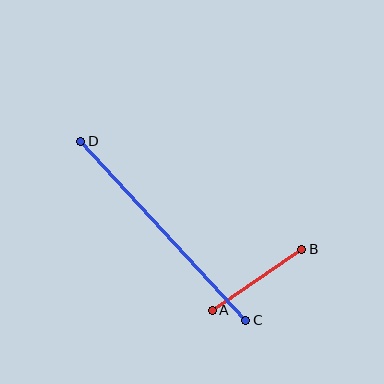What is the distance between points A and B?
The distance is approximately 109 pixels.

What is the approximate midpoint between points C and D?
The midpoint is at approximately (163, 231) pixels.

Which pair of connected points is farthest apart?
Points C and D are farthest apart.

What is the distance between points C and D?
The distance is approximately 244 pixels.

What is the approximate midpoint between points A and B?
The midpoint is at approximately (257, 280) pixels.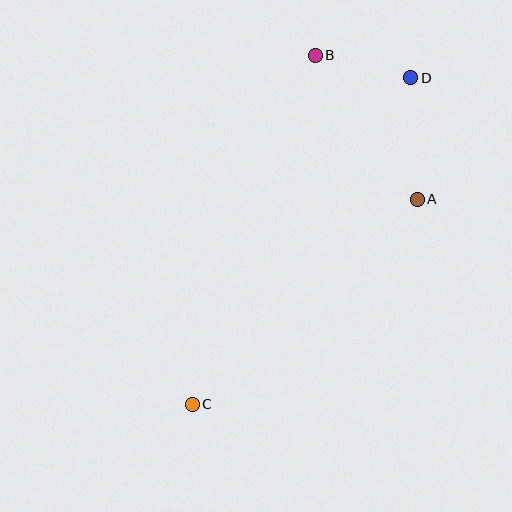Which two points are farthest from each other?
Points C and D are farthest from each other.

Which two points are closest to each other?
Points B and D are closest to each other.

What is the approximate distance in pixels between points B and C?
The distance between B and C is approximately 370 pixels.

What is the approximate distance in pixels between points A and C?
The distance between A and C is approximately 305 pixels.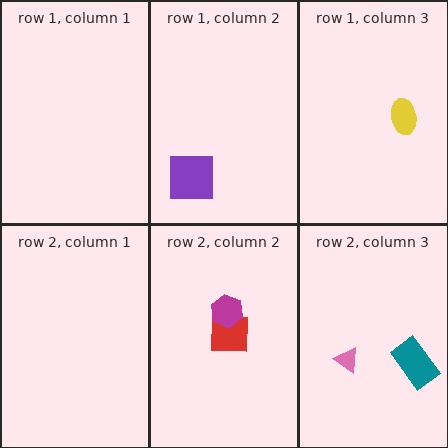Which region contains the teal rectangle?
The row 2, column 3 region.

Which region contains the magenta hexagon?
The row 2, column 2 region.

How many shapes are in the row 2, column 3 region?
2.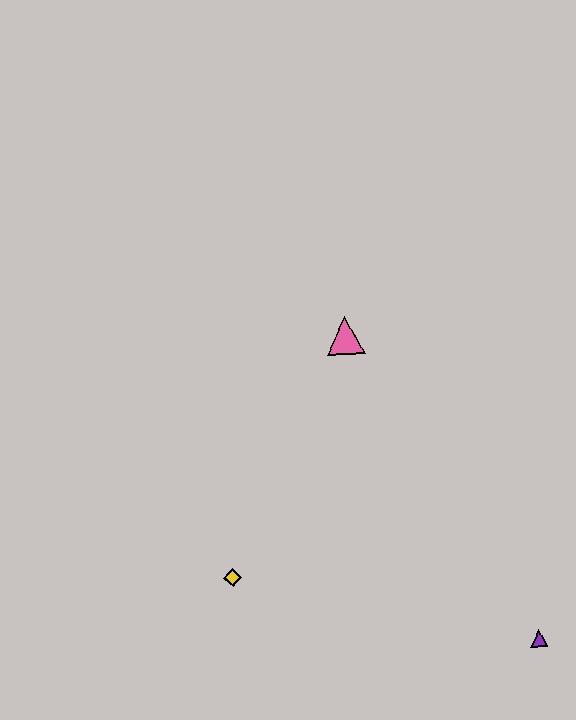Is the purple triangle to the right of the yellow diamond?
Yes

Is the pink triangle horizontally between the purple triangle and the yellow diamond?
Yes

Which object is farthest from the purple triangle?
The pink triangle is farthest from the purple triangle.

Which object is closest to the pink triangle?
The yellow diamond is closest to the pink triangle.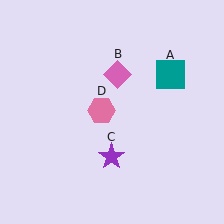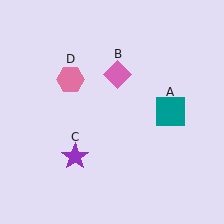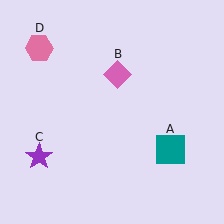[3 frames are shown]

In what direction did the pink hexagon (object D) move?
The pink hexagon (object D) moved up and to the left.